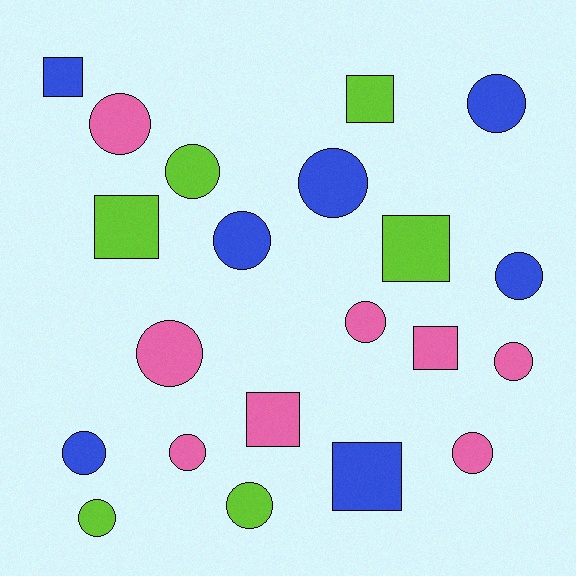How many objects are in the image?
There are 21 objects.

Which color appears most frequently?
Pink, with 8 objects.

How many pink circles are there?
There are 6 pink circles.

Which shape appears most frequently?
Circle, with 14 objects.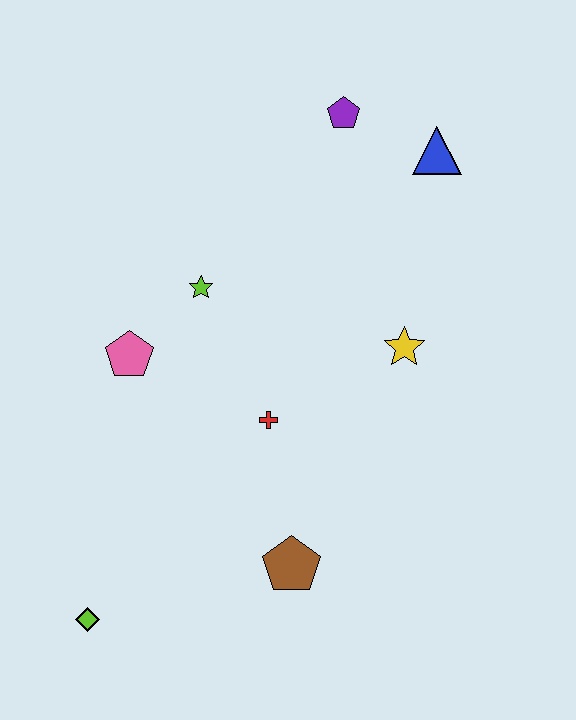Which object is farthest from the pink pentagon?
The blue triangle is farthest from the pink pentagon.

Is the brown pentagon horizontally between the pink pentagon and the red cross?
No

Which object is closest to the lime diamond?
The brown pentagon is closest to the lime diamond.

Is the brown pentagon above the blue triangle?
No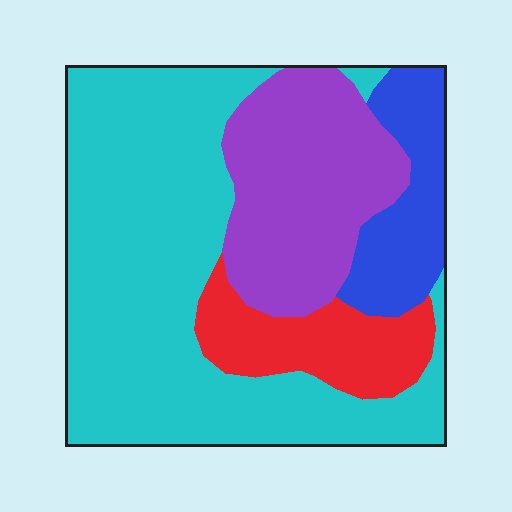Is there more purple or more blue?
Purple.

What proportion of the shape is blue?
Blue takes up less than a quarter of the shape.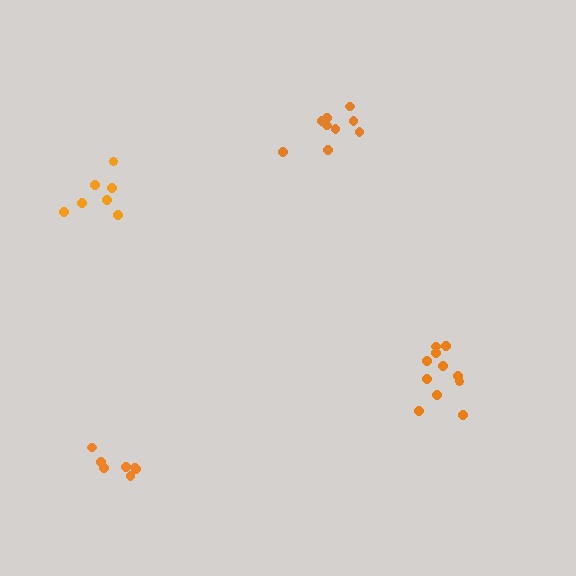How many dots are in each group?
Group 1: 9 dots, Group 2: 7 dots, Group 3: 11 dots, Group 4: 7 dots (34 total).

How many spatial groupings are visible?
There are 4 spatial groupings.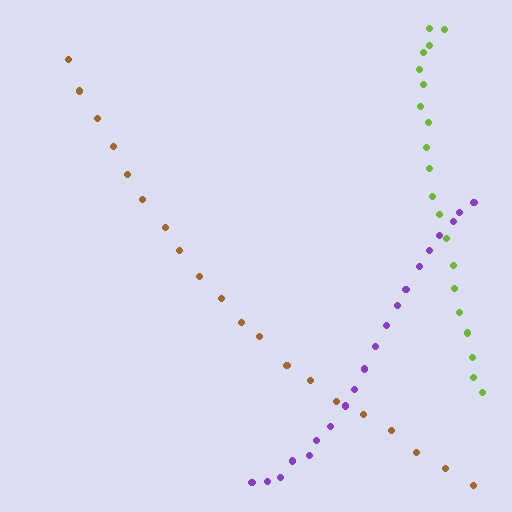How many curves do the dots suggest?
There are 3 distinct paths.